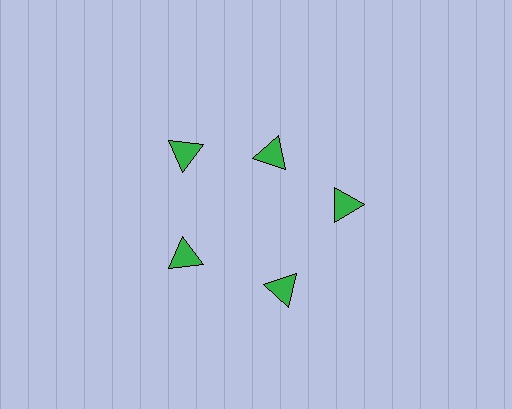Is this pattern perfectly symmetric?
No. The 5 green triangles are arranged in a ring, but one element near the 1 o'clock position is pulled inward toward the center, breaking the 5-fold rotational symmetry.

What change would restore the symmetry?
The symmetry would be restored by moving it outward, back onto the ring so that all 5 triangles sit at equal angles and equal distance from the center.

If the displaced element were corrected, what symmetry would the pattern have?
It would have 5-fold rotational symmetry — the pattern would map onto itself every 72 degrees.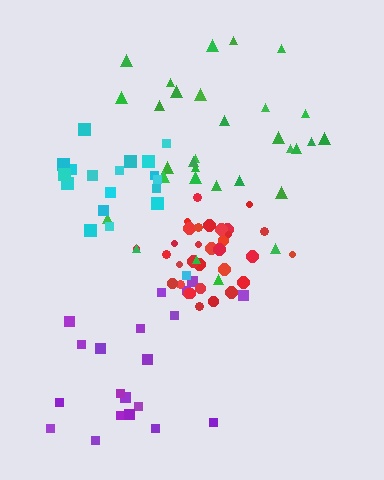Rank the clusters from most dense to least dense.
red, cyan, green, purple.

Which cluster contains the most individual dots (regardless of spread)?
Red (33).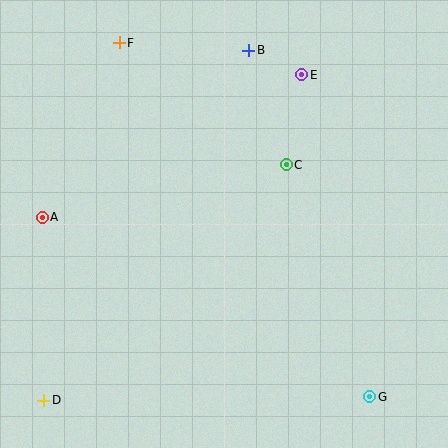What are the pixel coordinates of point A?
Point A is at (42, 217).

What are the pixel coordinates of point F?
Point F is at (119, 43).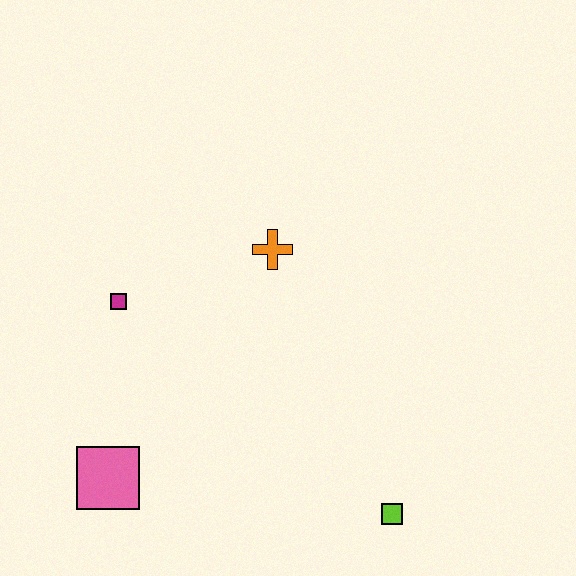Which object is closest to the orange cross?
The magenta square is closest to the orange cross.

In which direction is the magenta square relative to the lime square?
The magenta square is to the left of the lime square.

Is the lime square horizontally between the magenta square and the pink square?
No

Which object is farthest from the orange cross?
The lime square is farthest from the orange cross.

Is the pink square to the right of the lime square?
No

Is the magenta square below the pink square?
No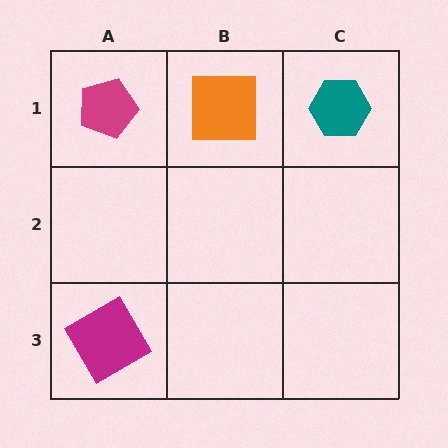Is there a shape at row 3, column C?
No, that cell is empty.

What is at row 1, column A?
A magenta pentagon.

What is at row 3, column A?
A magenta diamond.